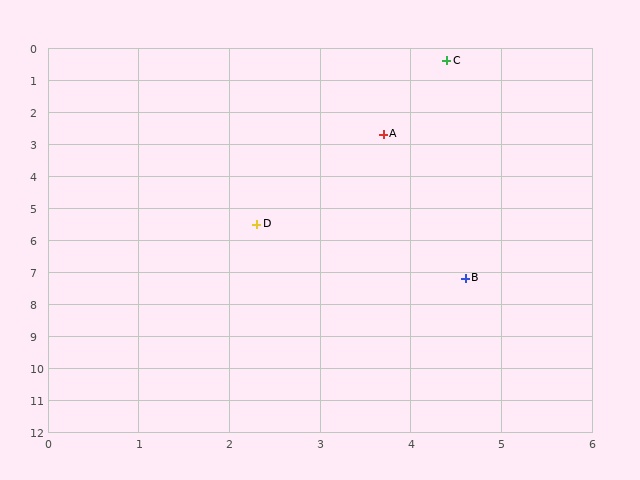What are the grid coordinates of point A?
Point A is at approximately (3.7, 2.7).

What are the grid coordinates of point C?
Point C is at approximately (4.4, 0.4).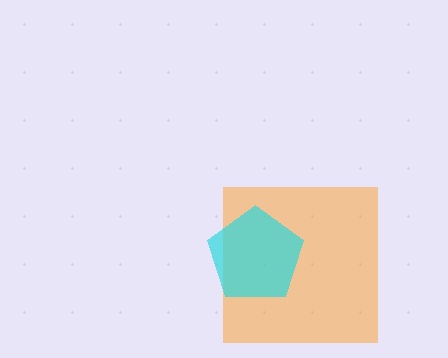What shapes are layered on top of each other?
The layered shapes are: an orange square, a cyan pentagon.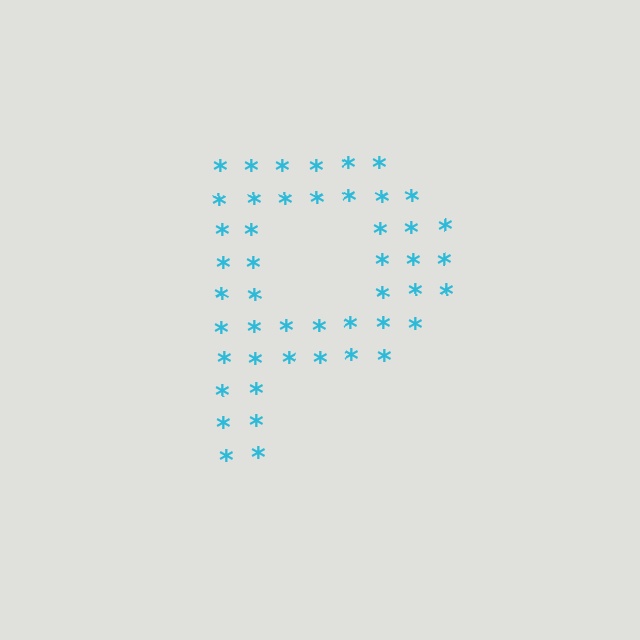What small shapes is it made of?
It is made of small asterisks.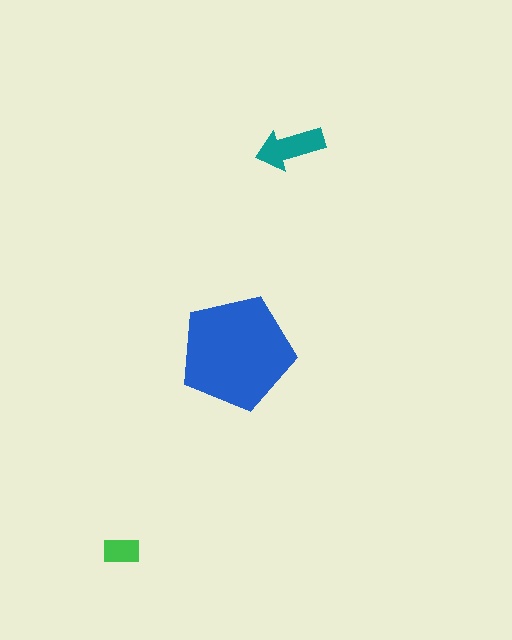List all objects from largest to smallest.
The blue pentagon, the teal arrow, the green rectangle.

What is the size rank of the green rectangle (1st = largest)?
3rd.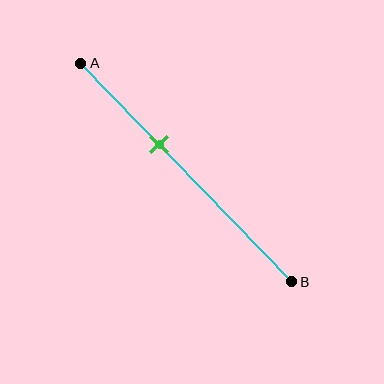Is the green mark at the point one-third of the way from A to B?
No, the mark is at about 35% from A, not at the 33% one-third point.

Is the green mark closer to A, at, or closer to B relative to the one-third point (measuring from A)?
The green mark is closer to point B than the one-third point of segment AB.